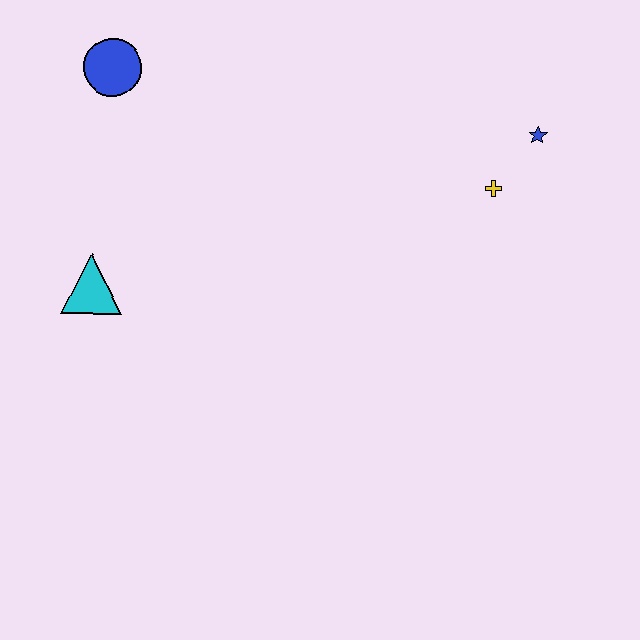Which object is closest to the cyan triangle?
The blue circle is closest to the cyan triangle.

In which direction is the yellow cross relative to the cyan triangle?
The yellow cross is to the right of the cyan triangle.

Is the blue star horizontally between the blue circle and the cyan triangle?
No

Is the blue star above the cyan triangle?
Yes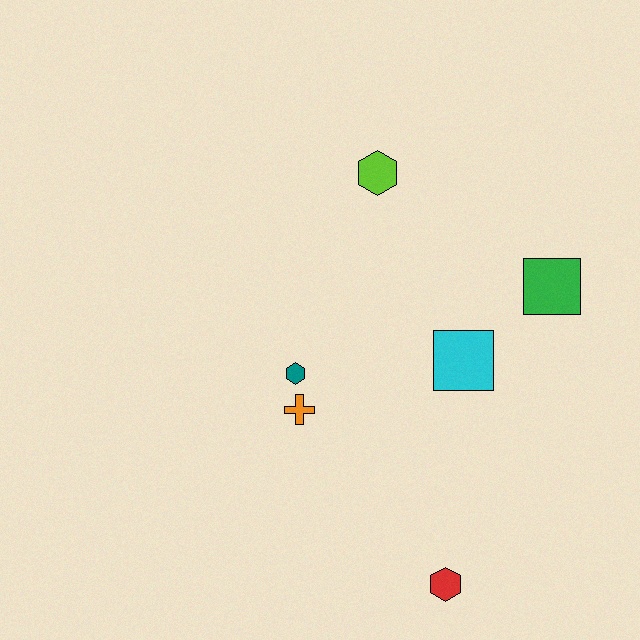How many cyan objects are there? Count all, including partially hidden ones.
There is 1 cyan object.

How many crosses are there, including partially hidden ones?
There is 1 cross.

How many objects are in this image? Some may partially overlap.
There are 6 objects.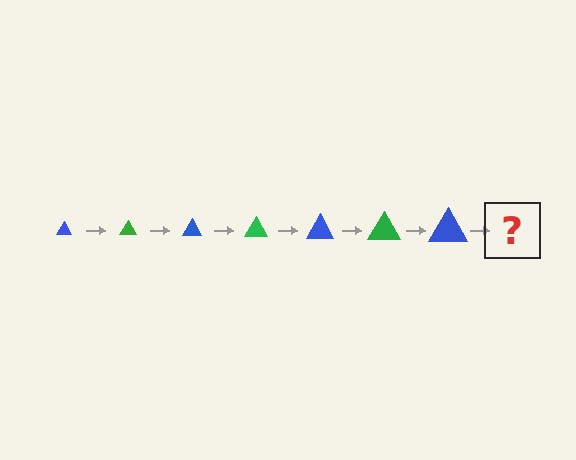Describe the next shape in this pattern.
It should be a green triangle, larger than the previous one.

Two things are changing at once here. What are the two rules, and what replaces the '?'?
The two rules are that the triangle grows larger each step and the color cycles through blue and green. The '?' should be a green triangle, larger than the previous one.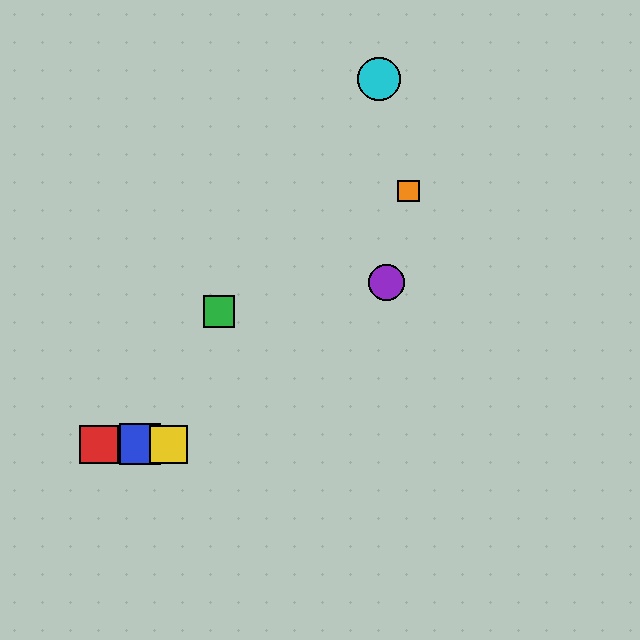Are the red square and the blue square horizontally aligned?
Yes, both are at y≈444.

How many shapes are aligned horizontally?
3 shapes (the red square, the blue square, the yellow square) are aligned horizontally.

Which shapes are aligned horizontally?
The red square, the blue square, the yellow square are aligned horizontally.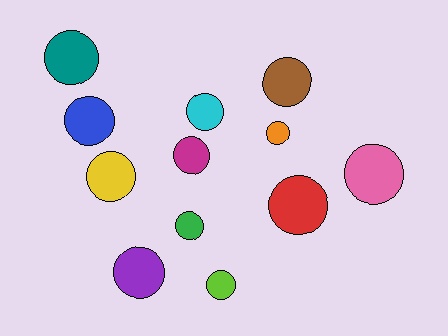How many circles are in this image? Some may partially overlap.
There are 12 circles.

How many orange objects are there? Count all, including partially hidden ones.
There is 1 orange object.